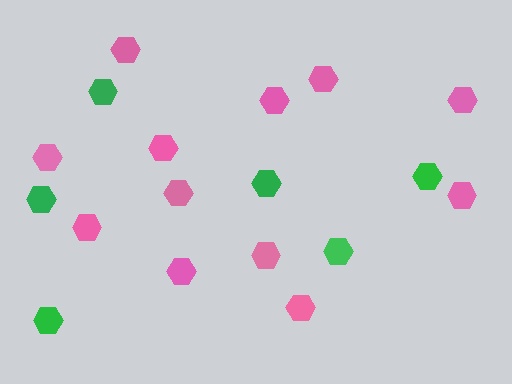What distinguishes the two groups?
There are 2 groups: one group of pink hexagons (12) and one group of green hexagons (6).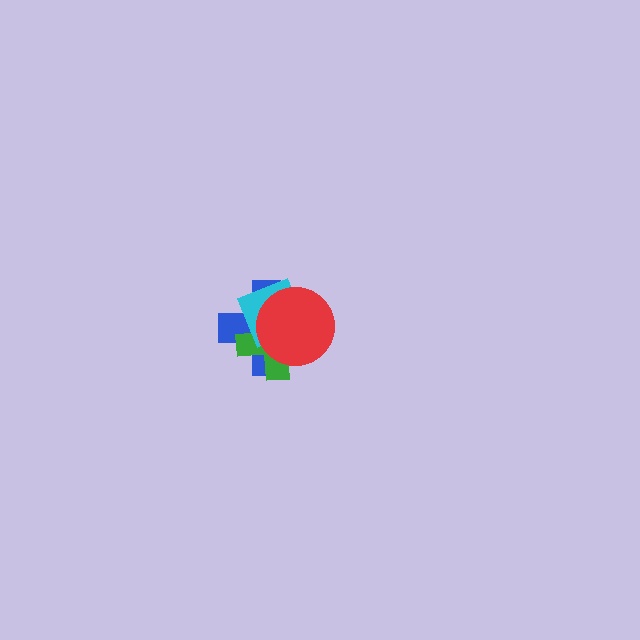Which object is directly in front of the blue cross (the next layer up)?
The green cross is directly in front of the blue cross.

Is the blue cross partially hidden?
Yes, it is partially covered by another shape.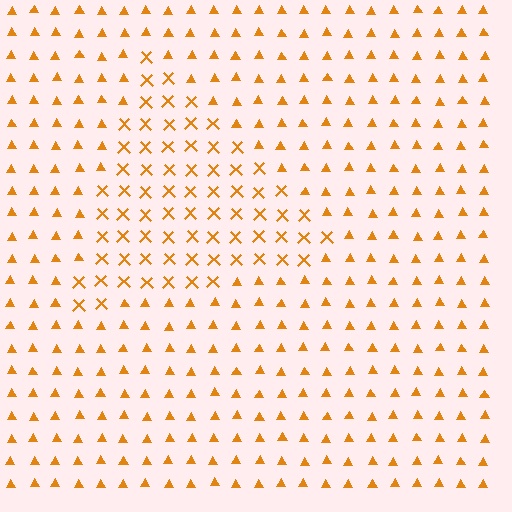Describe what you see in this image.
The image is filled with small orange elements arranged in a uniform grid. A triangle-shaped region contains X marks, while the surrounding area contains triangles. The boundary is defined purely by the change in element shape.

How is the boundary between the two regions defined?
The boundary is defined by a change in element shape: X marks inside vs. triangles outside. All elements share the same color and spacing.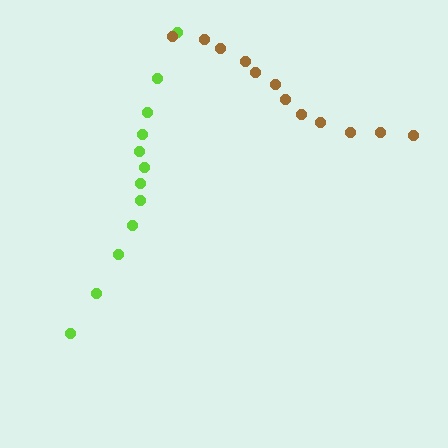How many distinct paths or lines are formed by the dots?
There are 2 distinct paths.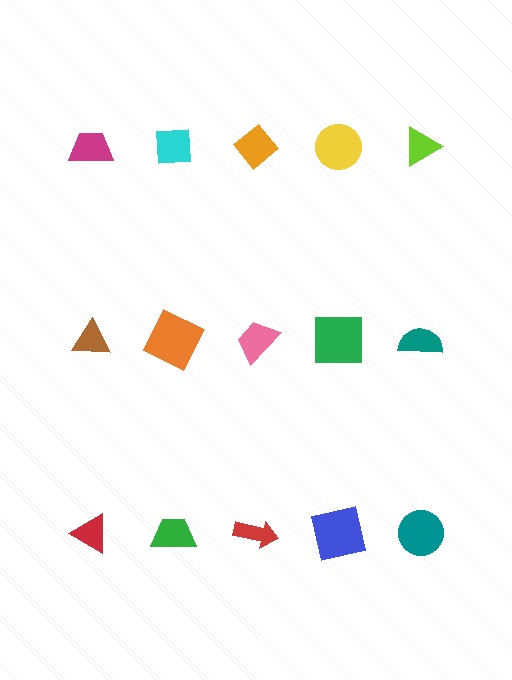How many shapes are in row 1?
5 shapes.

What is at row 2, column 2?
An orange square.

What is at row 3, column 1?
A red triangle.